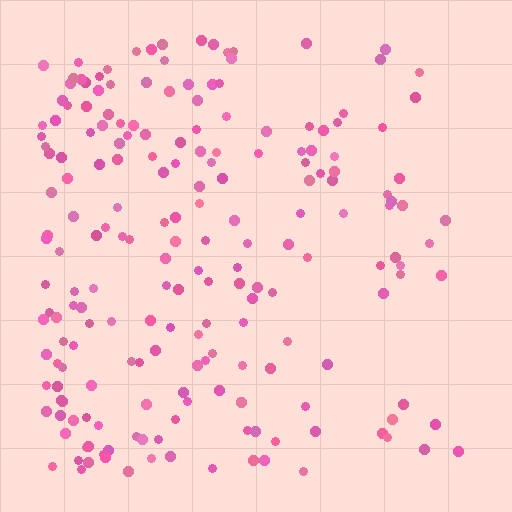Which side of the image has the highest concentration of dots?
The left.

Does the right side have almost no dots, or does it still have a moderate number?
Still a moderate number, just noticeably fewer than the left.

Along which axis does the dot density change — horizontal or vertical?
Horizontal.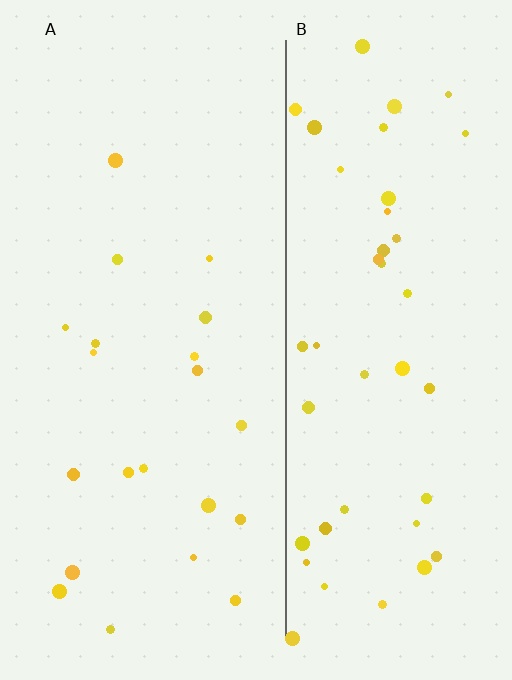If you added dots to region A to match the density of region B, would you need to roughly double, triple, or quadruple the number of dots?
Approximately double.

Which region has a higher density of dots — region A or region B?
B (the right).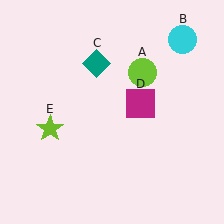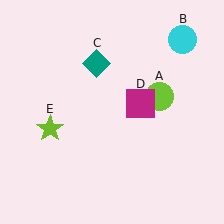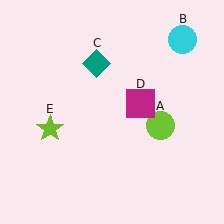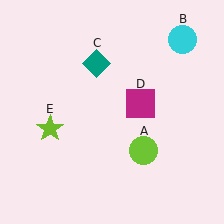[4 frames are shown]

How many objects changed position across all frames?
1 object changed position: lime circle (object A).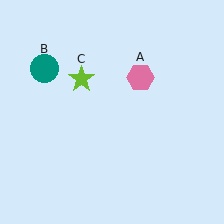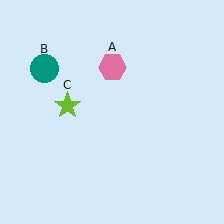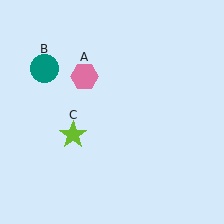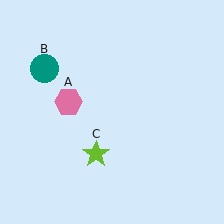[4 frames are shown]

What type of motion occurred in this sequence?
The pink hexagon (object A), lime star (object C) rotated counterclockwise around the center of the scene.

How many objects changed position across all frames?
2 objects changed position: pink hexagon (object A), lime star (object C).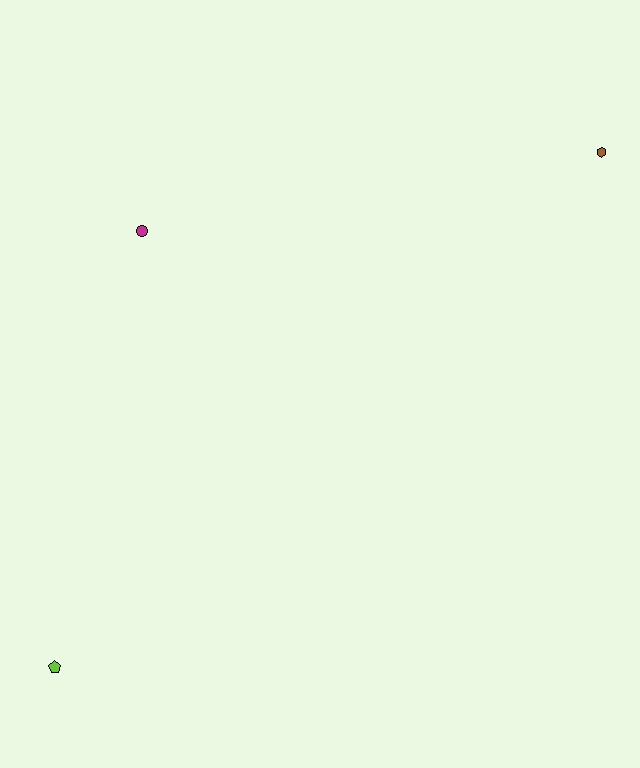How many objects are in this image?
There are 3 objects.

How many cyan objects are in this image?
There are no cyan objects.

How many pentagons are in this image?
There is 1 pentagon.